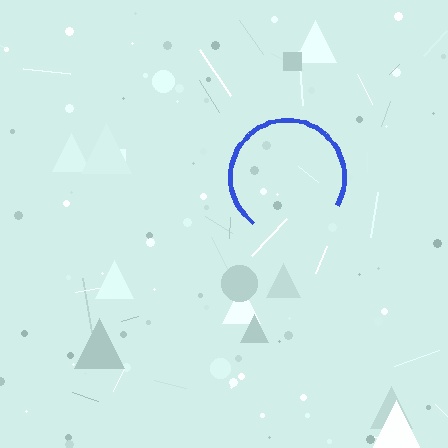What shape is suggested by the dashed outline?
The dashed outline suggests a circle.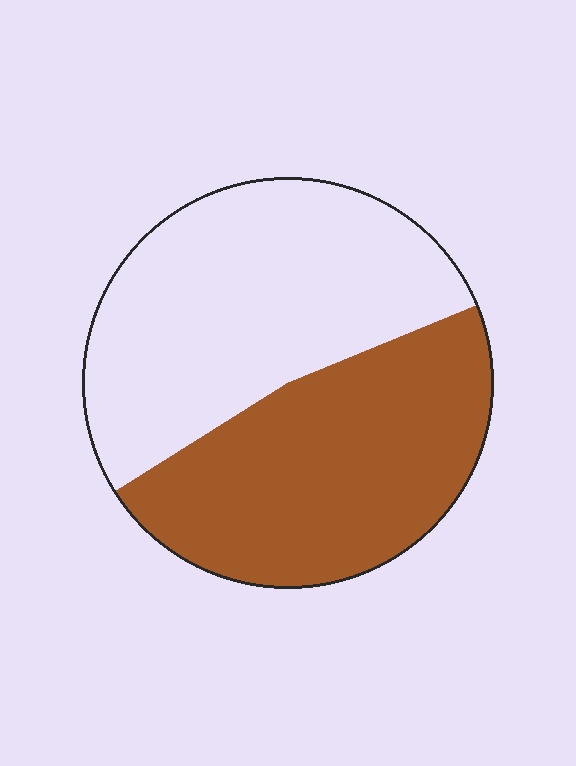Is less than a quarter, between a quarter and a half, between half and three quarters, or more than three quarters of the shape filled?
Between a quarter and a half.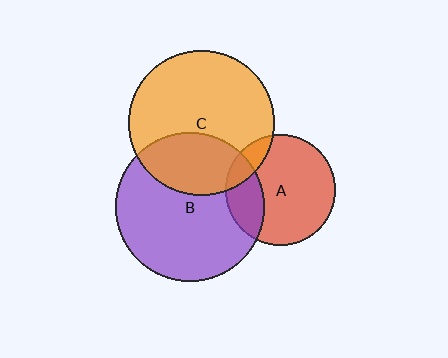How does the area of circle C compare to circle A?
Approximately 1.7 times.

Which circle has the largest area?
Circle B (purple).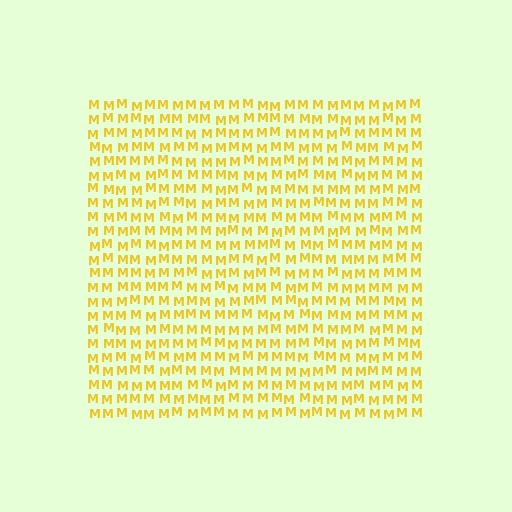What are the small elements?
The small elements are letter M's.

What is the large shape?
The large shape is a square.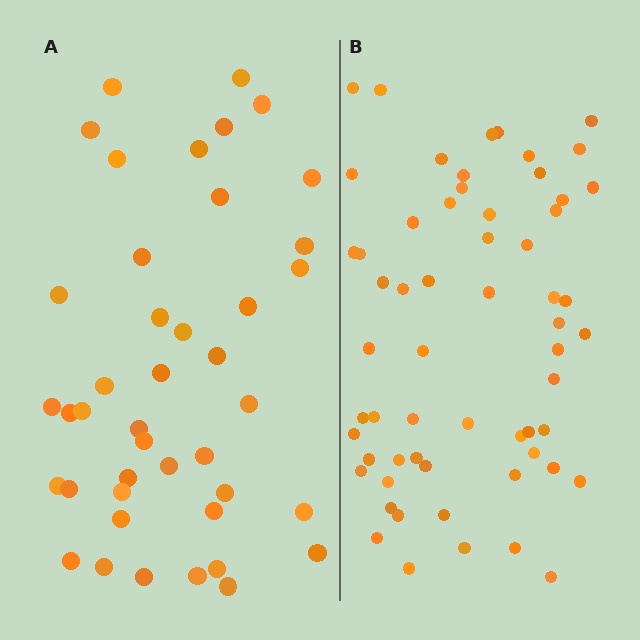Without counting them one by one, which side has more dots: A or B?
Region B (the right region) has more dots.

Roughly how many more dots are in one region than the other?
Region B has approximately 20 more dots than region A.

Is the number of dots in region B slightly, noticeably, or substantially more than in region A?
Region B has noticeably more, but not dramatically so. The ratio is roughly 1.4 to 1.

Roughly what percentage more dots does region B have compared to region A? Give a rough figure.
About 45% more.